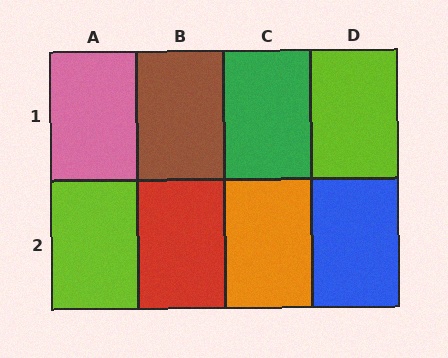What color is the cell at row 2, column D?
Blue.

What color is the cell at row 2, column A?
Lime.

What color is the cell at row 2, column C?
Orange.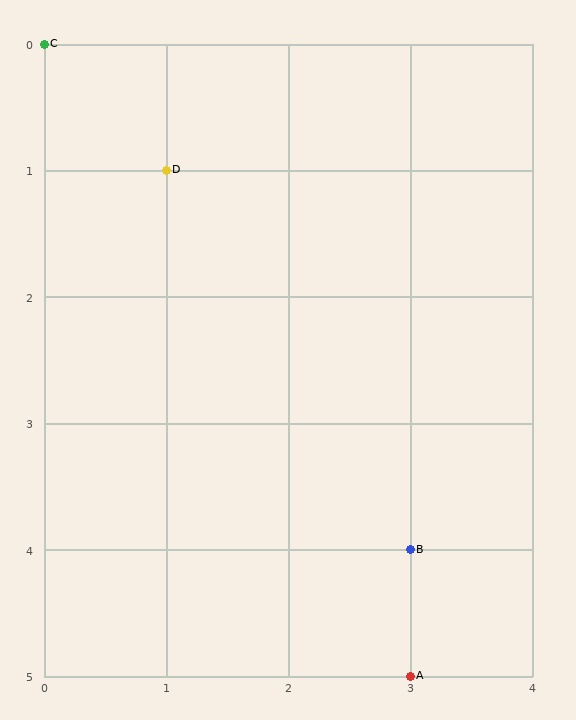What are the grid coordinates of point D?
Point D is at grid coordinates (1, 1).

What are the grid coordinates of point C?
Point C is at grid coordinates (0, 0).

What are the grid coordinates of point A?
Point A is at grid coordinates (3, 5).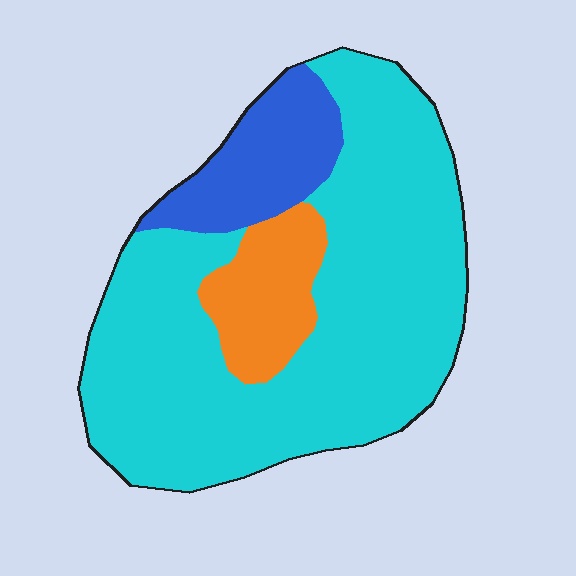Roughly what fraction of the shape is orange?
Orange covers 12% of the shape.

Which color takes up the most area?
Cyan, at roughly 75%.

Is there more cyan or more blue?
Cyan.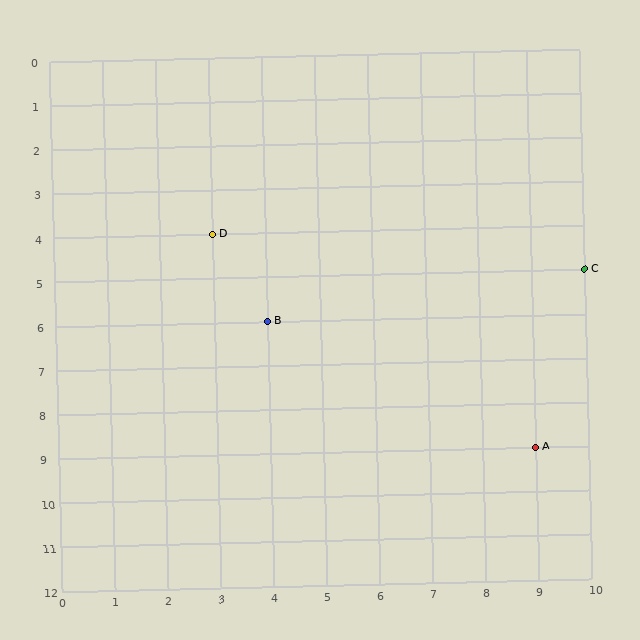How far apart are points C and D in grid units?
Points C and D are 7 columns and 1 row apart (about 7.1 grid units diagonally).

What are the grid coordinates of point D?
Point D is at grid coordinates (3, 4).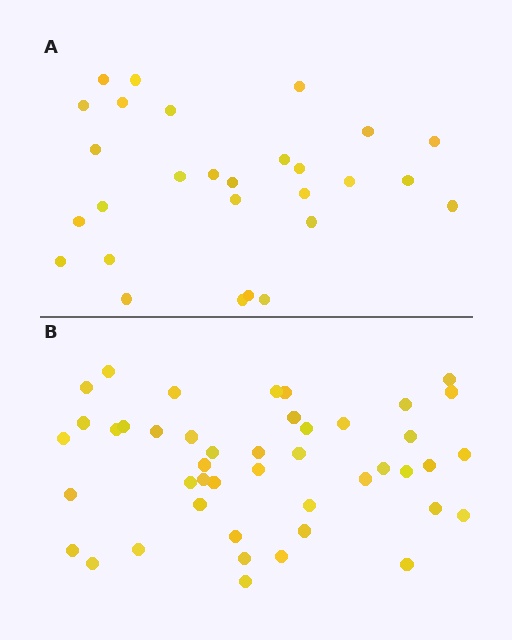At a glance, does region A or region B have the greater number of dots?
Region B (the bottom region) has more dots.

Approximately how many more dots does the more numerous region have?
Region B has approximately 15 more dots than region A.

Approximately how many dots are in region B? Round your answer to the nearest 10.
About 40 dots. (The exact count is 45, which rounds to 40.)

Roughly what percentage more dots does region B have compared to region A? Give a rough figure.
About 60% more.